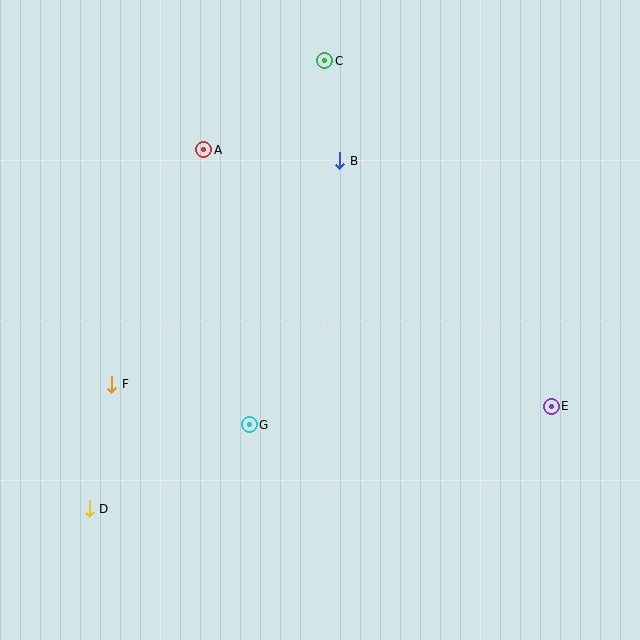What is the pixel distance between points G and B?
The distance between G and B is 279 pixels.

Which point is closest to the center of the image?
Point G at (249, 425) is closest to the center.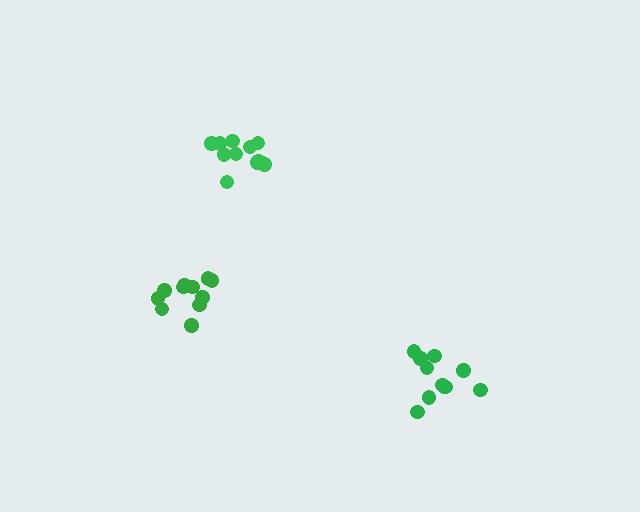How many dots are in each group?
Group 1: 11 dots, Group 2: 12 dots, Group 3: 11 dots (34 total).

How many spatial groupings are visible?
There are 3 spatial groupings.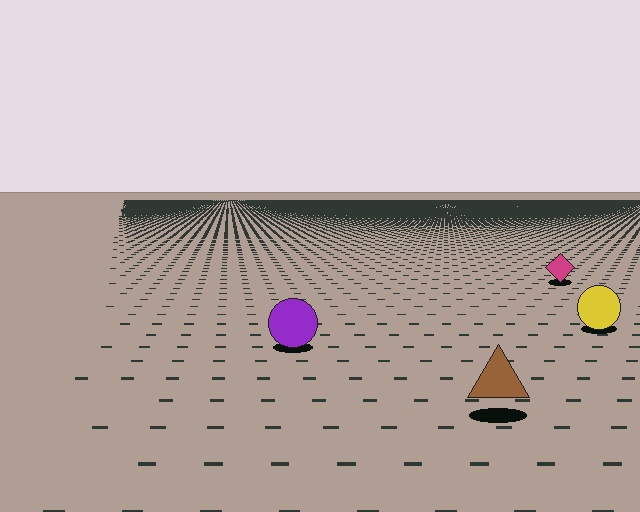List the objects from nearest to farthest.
From nearest to farthest: the brown triangle, the purple circle, the yellow circle, the magenta diamond.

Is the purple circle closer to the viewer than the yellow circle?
Yes. The purple circle is closer — you can tell from the texture gradient: the ground texture is coarser near it.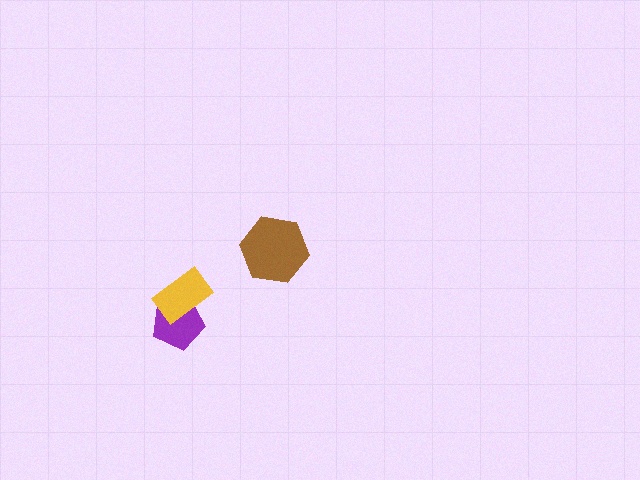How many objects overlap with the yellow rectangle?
1 object overlaps with the yellow rectangle.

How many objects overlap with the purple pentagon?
1 object overlaps with the purple pentagon.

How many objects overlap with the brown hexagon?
0 objects overlap with the brown hexagon.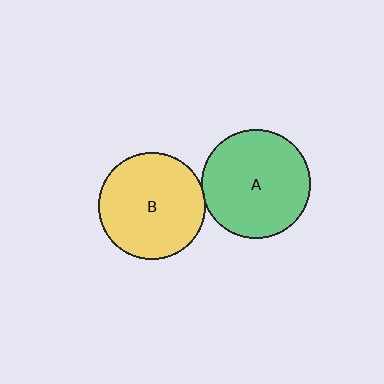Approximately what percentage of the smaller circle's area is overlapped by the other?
Approximately 5%.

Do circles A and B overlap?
Yes.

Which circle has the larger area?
Circle A (green).